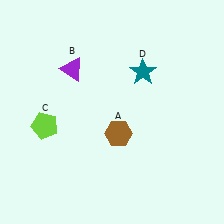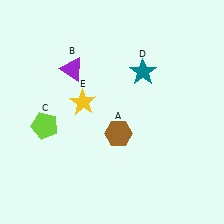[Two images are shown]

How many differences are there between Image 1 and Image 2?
There is 1 difference between the two images.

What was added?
A yellow star (E) was added in Image 2.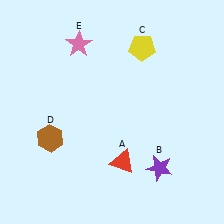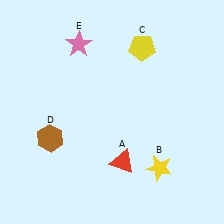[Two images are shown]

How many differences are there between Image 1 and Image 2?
There is 1 difference between the two images.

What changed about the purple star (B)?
In Image 1, B is purple. In Image 2, it changed to yellow.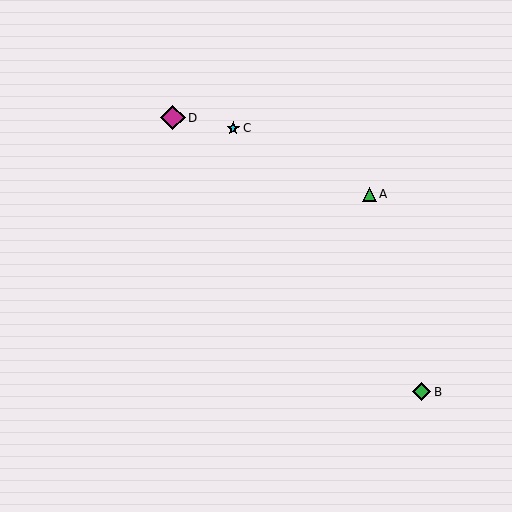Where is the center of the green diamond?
The center of the green diamond is at (422, 392).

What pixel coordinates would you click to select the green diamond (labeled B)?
Click at (422, 392) to select the green diamond B.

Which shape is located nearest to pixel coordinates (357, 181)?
The green triangle (labeled A) at (369, 194) is nearest to that location.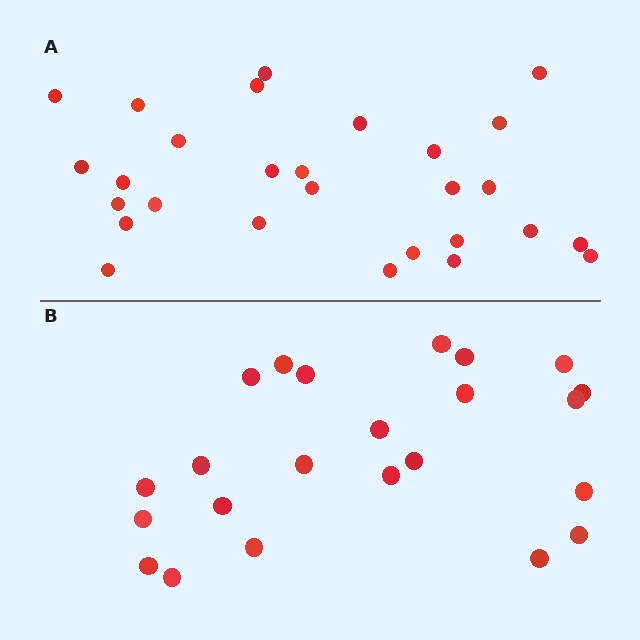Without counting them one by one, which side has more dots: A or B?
Region A (the top region) has more dots.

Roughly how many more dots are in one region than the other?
Region A has about 5 more dots than region B.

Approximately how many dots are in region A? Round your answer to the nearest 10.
About 30 dots. (The exact count is 28, which rounds to 30.)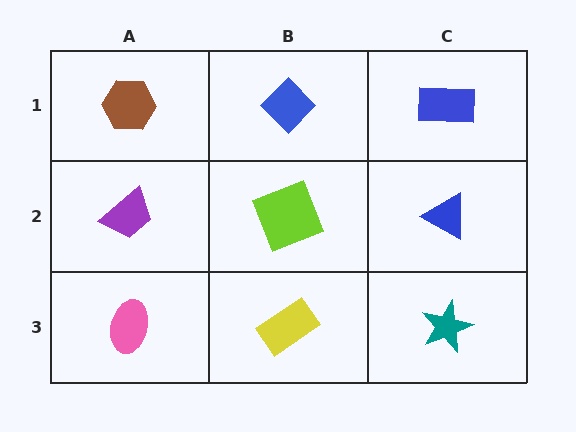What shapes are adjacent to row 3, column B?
A lime square (row 2, column B), a pink ellipse (row 3, column A), a teal star (row 3, column C).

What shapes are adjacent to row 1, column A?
A purple trapezoid (row 2, column A), a blue diamond (row 1, column B).